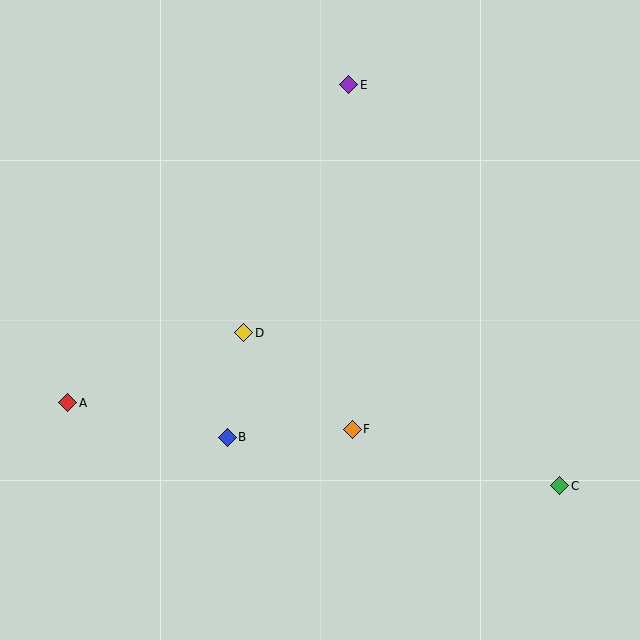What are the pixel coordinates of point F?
Point F is at (352, 429).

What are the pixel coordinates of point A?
Point A is at (68, 403).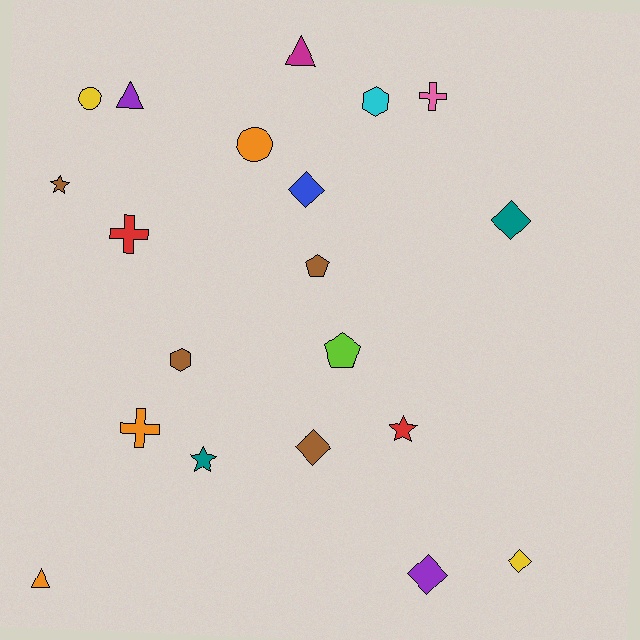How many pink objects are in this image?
There is 1 pink object.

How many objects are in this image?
There are 20 objects.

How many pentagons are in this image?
There are 2 pentagons.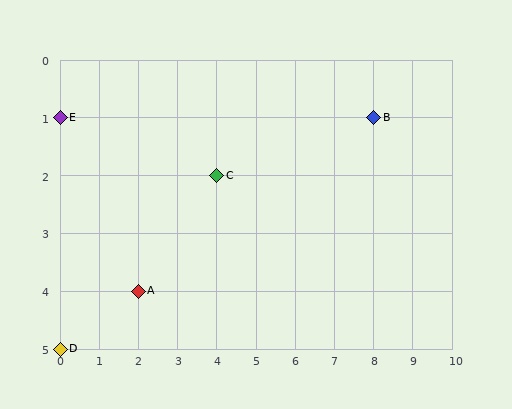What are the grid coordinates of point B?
Point B is at grid coordinates (8, 1).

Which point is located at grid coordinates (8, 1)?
Point B is at (8, 1).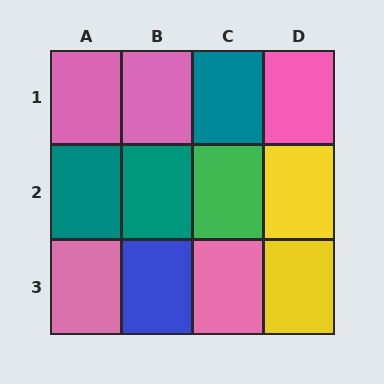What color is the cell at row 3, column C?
Pink.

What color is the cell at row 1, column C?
Teal.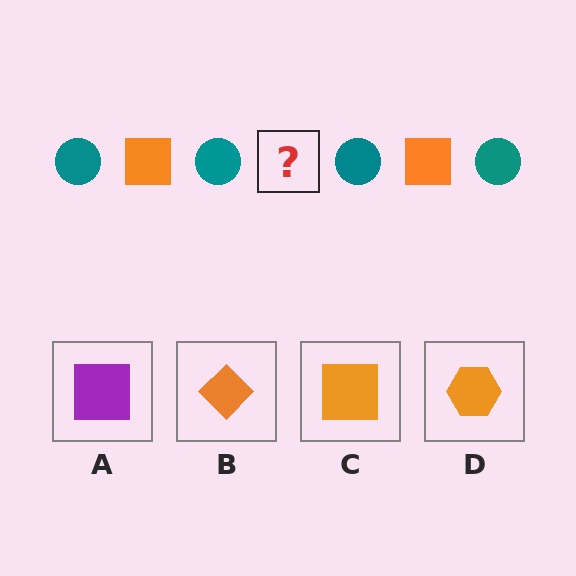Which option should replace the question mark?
Option C.